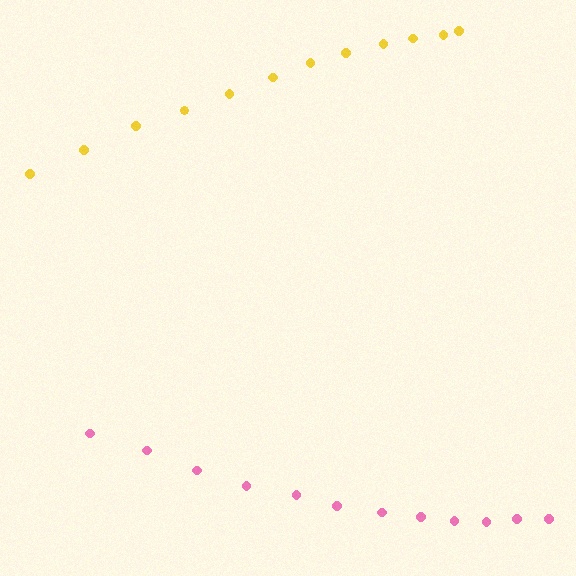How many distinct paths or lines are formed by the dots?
There are 2 distinct paths.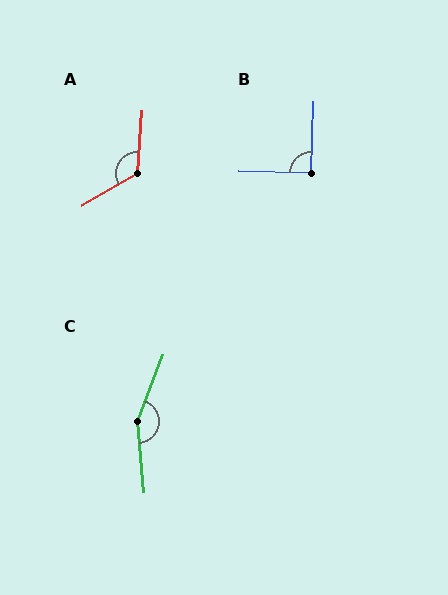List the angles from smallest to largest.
B (90°), A (124°), C (153°).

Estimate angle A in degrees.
Approximately 124 degrees.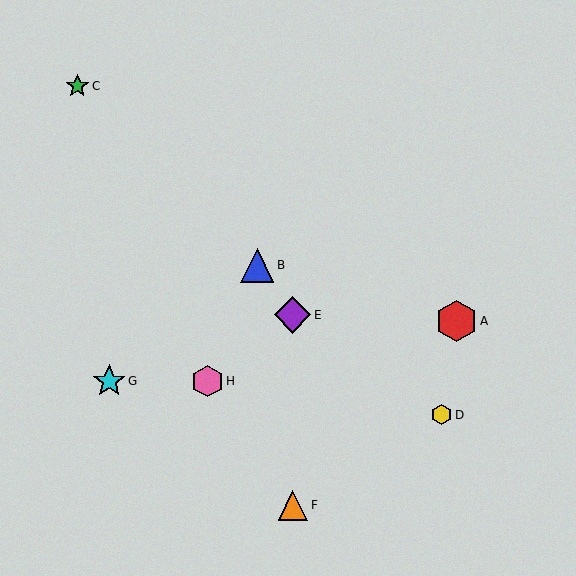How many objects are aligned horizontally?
2 objects (G, H) are aligned horizontally.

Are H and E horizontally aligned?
No, H is at y≈381 and E is at y≈315.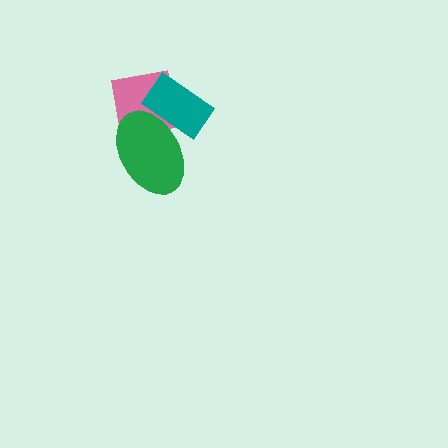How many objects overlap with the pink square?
2 objects overlap with the pink square.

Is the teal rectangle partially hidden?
No, no other shape covers it.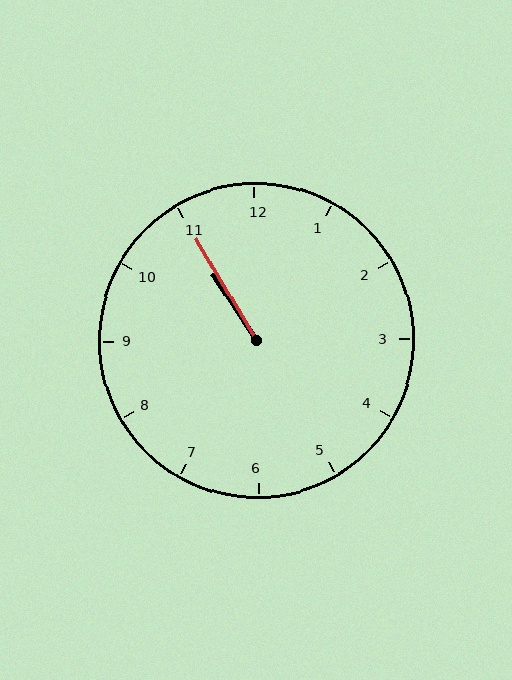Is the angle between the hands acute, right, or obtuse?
It is acute.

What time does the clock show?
10:55.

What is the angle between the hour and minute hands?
Approximately 2 degrees.